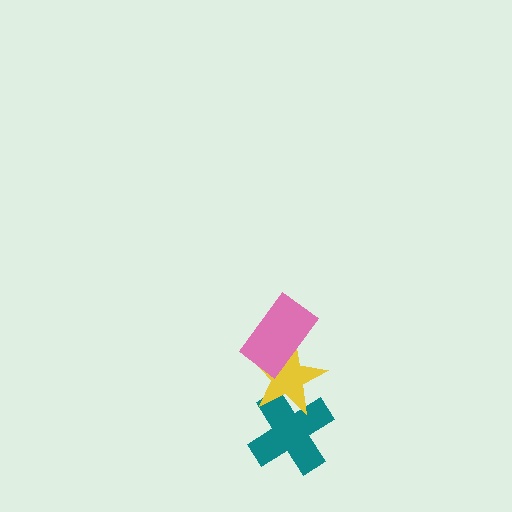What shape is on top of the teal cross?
The yellow star is on top of the teal cross.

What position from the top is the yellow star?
The yellow star is 2nd from the top.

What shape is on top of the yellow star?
The pink rectangle is on top of the yellow star.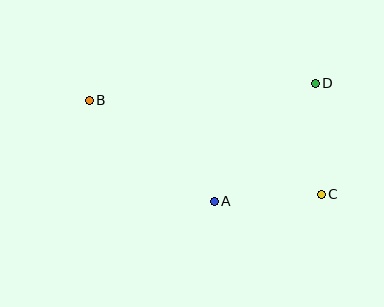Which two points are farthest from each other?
Points B and C are farthest from each other.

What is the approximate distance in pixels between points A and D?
The distance between A and D is approximately 155 pixels.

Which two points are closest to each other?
Points A and C are closest to each other.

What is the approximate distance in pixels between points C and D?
The distance between C and D is approximately 111 pixels.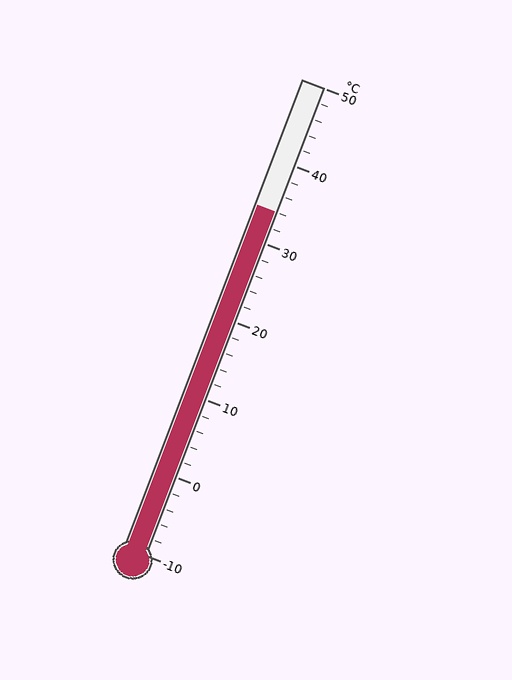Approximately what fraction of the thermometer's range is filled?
The thermometer is filled to approximately 75% of its range.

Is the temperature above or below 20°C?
The temperature is above 20°C.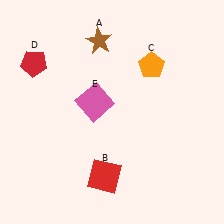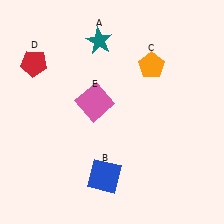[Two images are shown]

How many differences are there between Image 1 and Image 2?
There are 2 differences between the two images.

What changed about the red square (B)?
In Image 1, B is red. In Image 2, it changed to blue.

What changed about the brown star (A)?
In Image 1, A is brown. In Image 2, it changed to teal.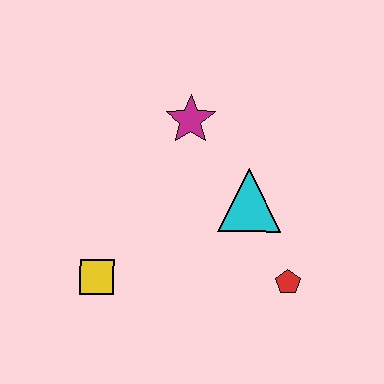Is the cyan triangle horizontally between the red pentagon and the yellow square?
Yes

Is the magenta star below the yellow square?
No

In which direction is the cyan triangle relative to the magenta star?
The cyan triangle is below the magenta star.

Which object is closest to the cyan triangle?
The red pentagon is closest to the cyan triangle.